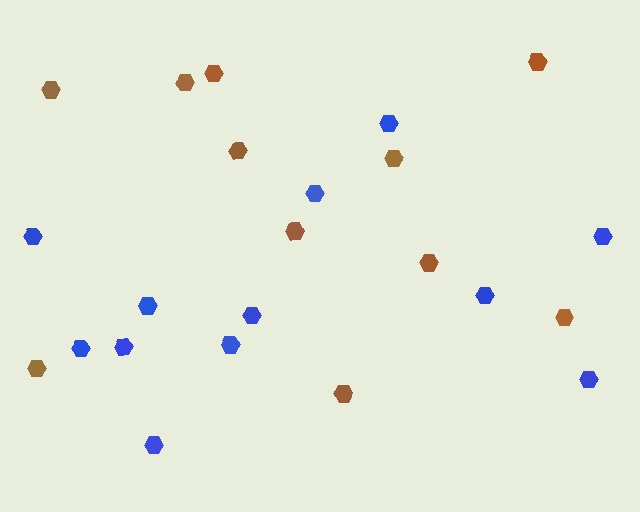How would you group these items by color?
There are 2 groups: one group of brown hexagons (11) and one group of blue hexagons (12).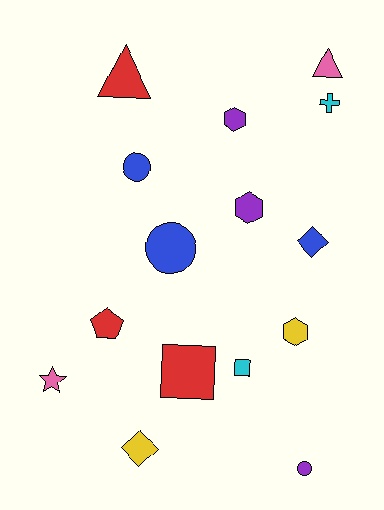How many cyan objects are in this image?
There are 2 cyan objects.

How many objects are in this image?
There are 15 objects.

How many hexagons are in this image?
There are 3 hexagons.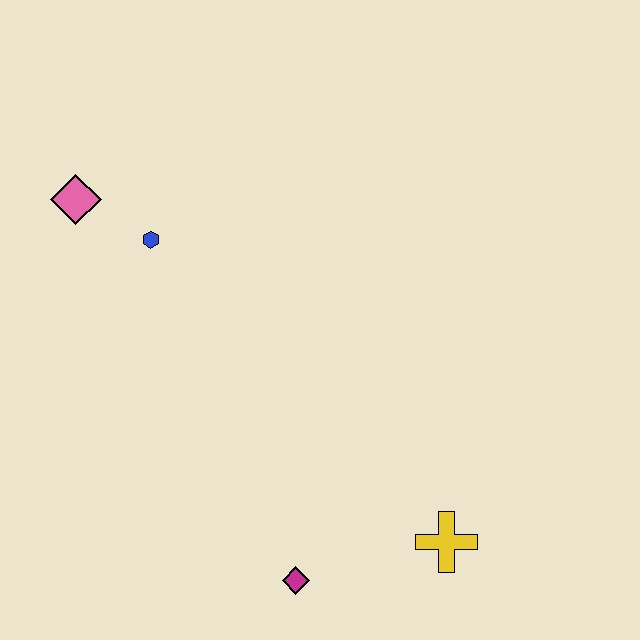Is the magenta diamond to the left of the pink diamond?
No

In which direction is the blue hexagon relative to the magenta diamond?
The blue hexagon is above the magenta diamond.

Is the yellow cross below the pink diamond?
Yes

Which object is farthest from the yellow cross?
The pink diamond is farthest from the yellow cross.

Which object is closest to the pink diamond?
The blue hexagon is closest to the pink diamond.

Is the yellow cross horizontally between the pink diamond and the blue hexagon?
No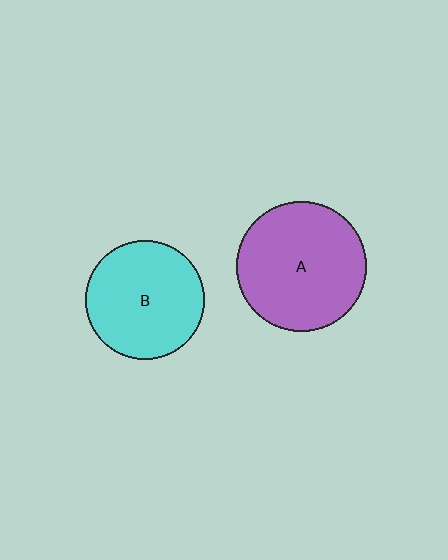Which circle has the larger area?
Circle A (purple).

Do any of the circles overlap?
No, none of the circles overlap.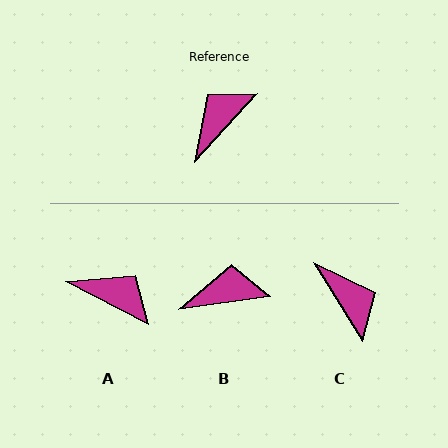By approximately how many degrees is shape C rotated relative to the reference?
Approximately 105 degrees clockwise.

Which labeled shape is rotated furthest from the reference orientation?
C, about 105 degrees away.